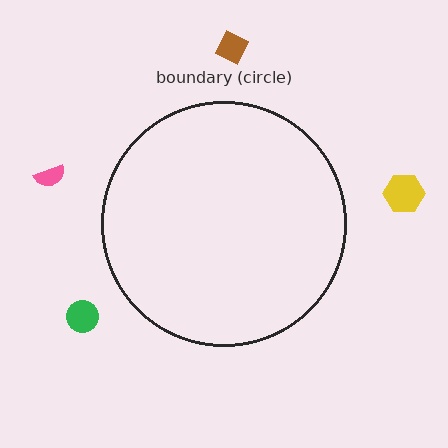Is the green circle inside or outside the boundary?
Outside.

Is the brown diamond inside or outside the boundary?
Outside.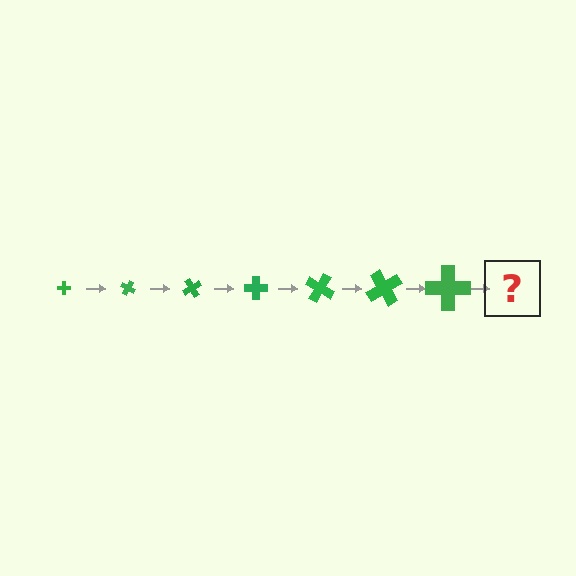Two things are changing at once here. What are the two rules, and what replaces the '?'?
The two rules are that the cross grows larger each step and it rotates 30 degrees each step. The '?' should be a cross, larger than the previous one and rotated 210 degrees from the start.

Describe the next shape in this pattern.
It should be a cross, larger than the previous one and rotated 210 degrees from the start.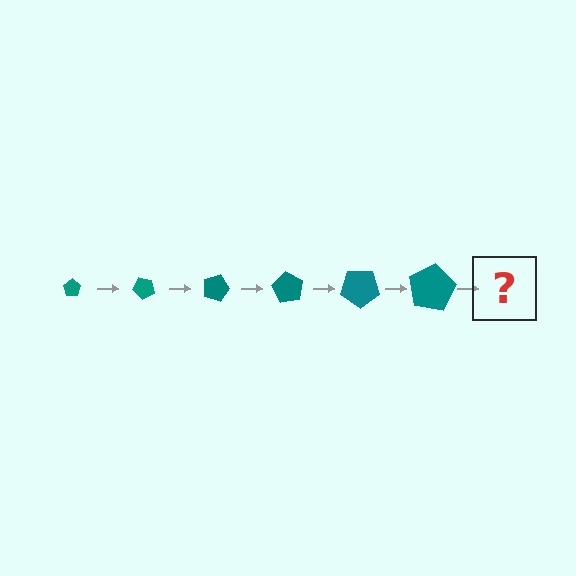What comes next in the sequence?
The next element should be a pentagon, larger than the previous one and rotated 270 degrees from the start.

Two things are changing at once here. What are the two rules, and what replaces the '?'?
The two rules are that the pentagon grows larger each step and it rotates 45 degrees each step. The '?' should be a pentagon, larger than the previous one and rotated 270 degrees from the start.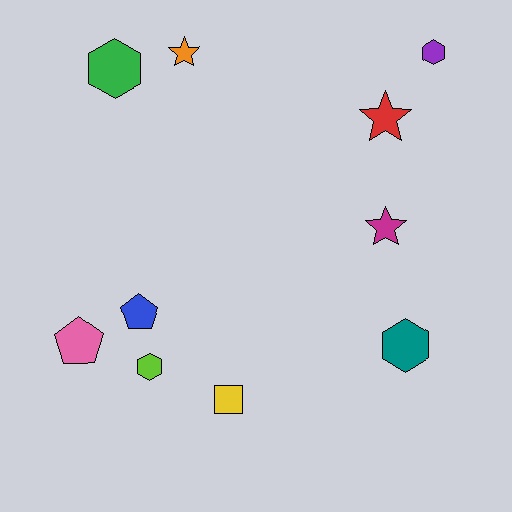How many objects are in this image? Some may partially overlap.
There are 10 objects.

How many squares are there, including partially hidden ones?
There is 1 square.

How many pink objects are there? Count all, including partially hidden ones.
There is 1 pink object.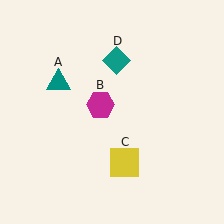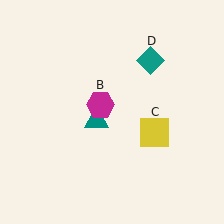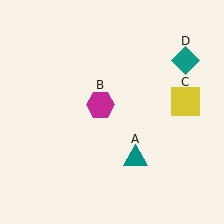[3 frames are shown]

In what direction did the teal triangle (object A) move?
The teal triangle (object A) moved down and to the right.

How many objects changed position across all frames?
3 objects changed position: teal triangle (object A), yellow square (object C), teal diamond (object D).